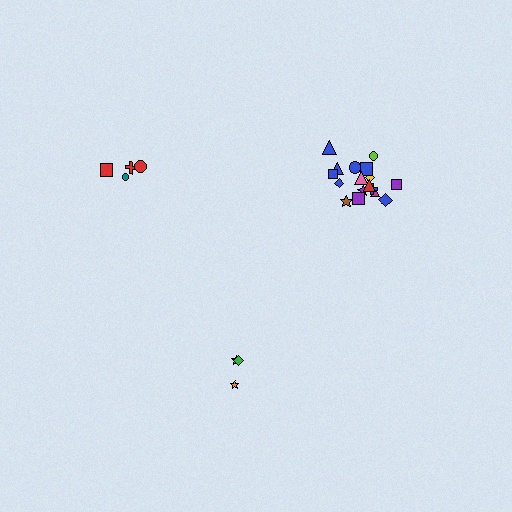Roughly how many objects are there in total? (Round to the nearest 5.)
Roughly 25 objects in total.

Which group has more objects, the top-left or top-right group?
The top-right group.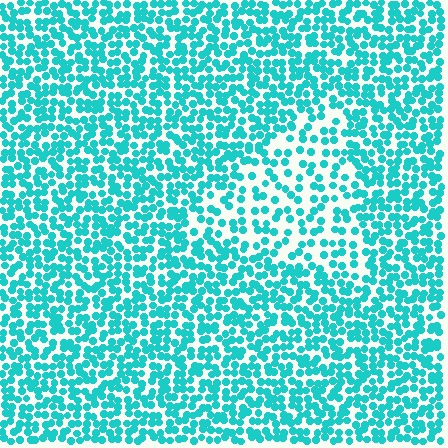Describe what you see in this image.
The image contains small cyan elements arranged at two different densities. A triangle-shaped region is visible where the elements are less densely packed than the surrounding area.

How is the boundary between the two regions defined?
The boundary is defined by a change in element density (approximately 1.9x ratio). All elements are the same color, size, and shape.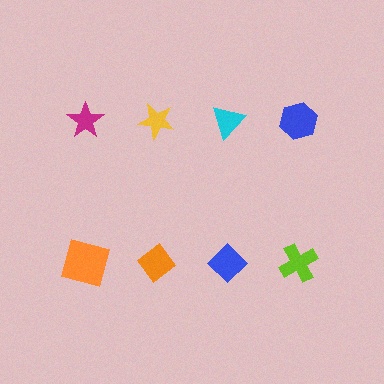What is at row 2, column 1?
An orange square.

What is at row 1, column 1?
A magenta star.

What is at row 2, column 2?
An orange diamond.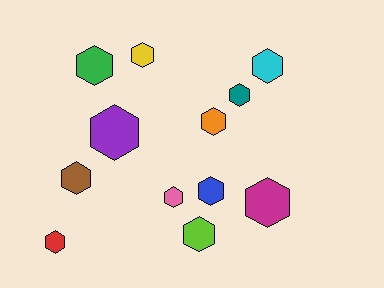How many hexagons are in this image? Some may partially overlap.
There are 12 hexagons.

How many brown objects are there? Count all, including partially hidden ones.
There is 1 brown object.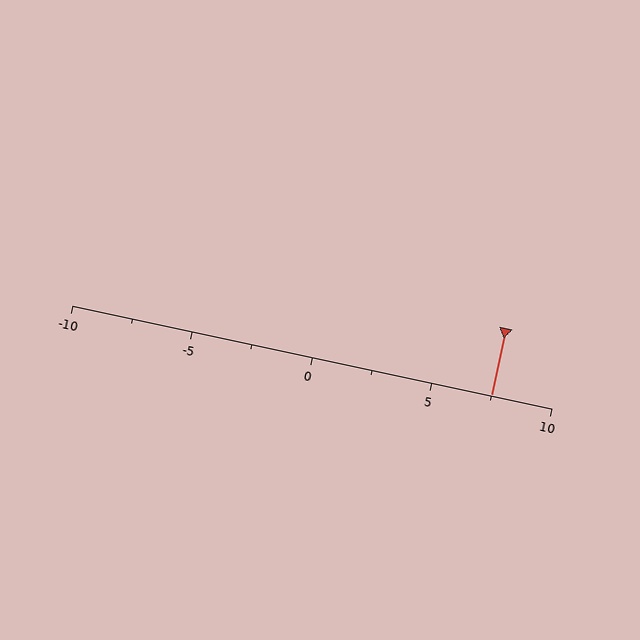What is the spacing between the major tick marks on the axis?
The major ticks are spaced 5 apart.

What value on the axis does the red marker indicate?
The marker indicates approximately 7.5.